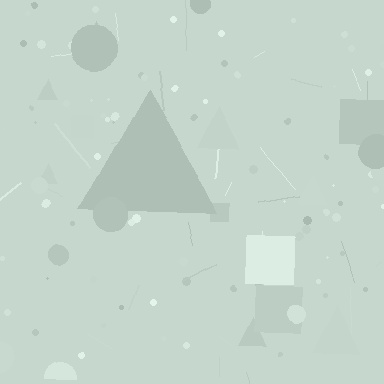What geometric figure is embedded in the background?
A triangle is embedded in the background.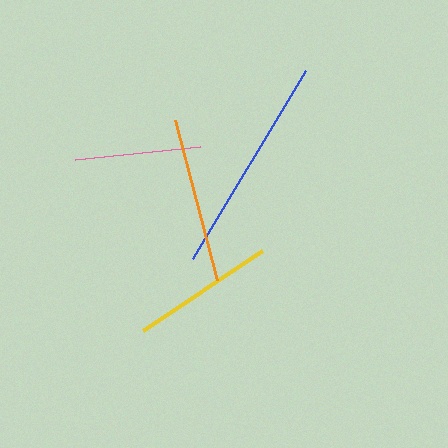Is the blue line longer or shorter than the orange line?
The blue line is longer than the orange line.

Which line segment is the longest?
The blue line is the longest at approximately 220 pixels.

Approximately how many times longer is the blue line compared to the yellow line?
The blue line is approximately 1.5 times the length of the yellow line.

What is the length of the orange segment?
The orange segment is approximately 165 pixels long.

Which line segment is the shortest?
The pink line is the shortest at approximately 126 pixels.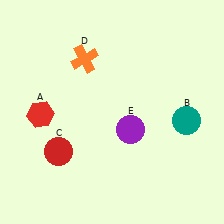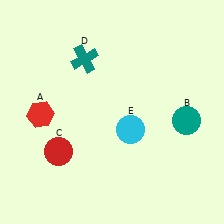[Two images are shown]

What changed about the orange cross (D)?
In Image 1, D is orange. In Image 2, it changed to teal.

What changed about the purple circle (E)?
In Image 1, E is purple. In Image 2, it changed to cyan.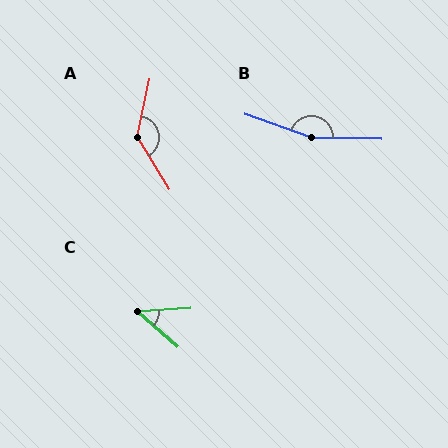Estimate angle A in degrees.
Approximately 136 degrees.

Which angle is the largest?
B, at approximately 162 degrees.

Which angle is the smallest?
C, at approximately 45 degrees.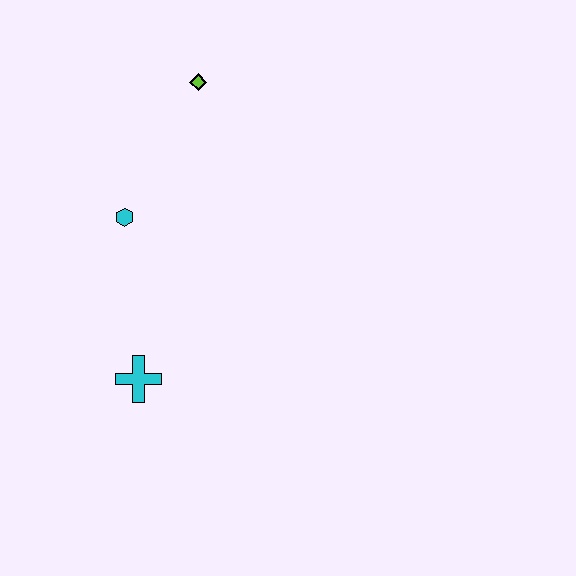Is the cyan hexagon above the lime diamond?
No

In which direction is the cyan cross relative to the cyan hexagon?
The cyan cross is below the cyan hexagon.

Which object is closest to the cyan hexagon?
The lime diamond is closest to the cyan hexagon.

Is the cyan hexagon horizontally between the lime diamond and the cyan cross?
No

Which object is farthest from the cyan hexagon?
The cyan cross is farthest from the cyan hexagon.